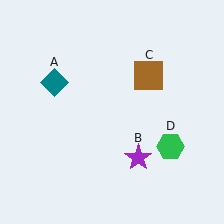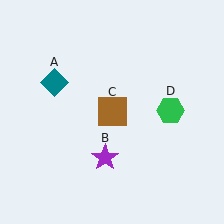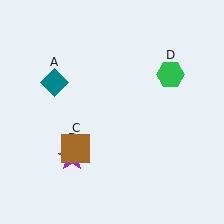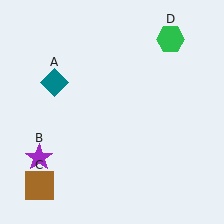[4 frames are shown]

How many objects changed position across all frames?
3 objects changed position: purple star (object B), brown square (object C), green hexagon (object D).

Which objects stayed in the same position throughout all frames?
Teal diamond (object A) remained stationary.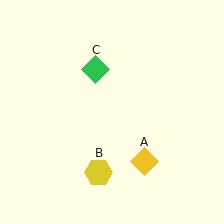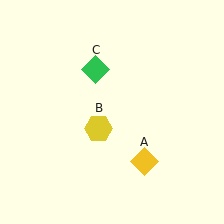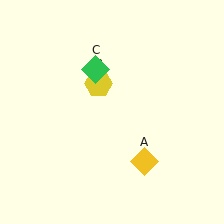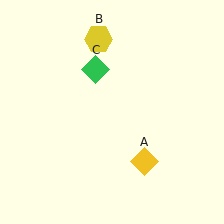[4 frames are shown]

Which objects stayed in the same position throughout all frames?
Yellow diamond (object A) and green diamond (object C) remained stationary.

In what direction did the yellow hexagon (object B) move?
The yellow hexagon (object B) moved up.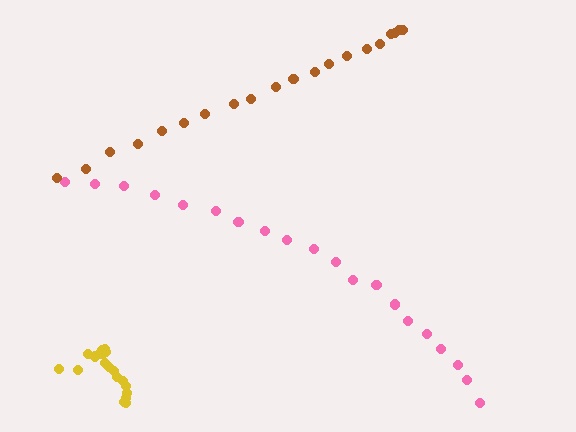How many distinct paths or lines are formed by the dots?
There are 3 distinct paths.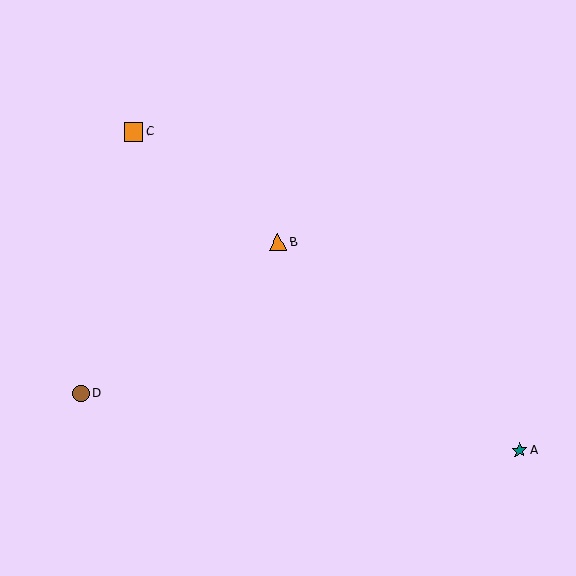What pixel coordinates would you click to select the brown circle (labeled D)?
Click at (81, 394) to select the brown circle D.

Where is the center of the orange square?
The center of the orange square is at (134, 132).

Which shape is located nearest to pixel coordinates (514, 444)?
The teal star (labeled A) at (519, 450) is nearest to that location.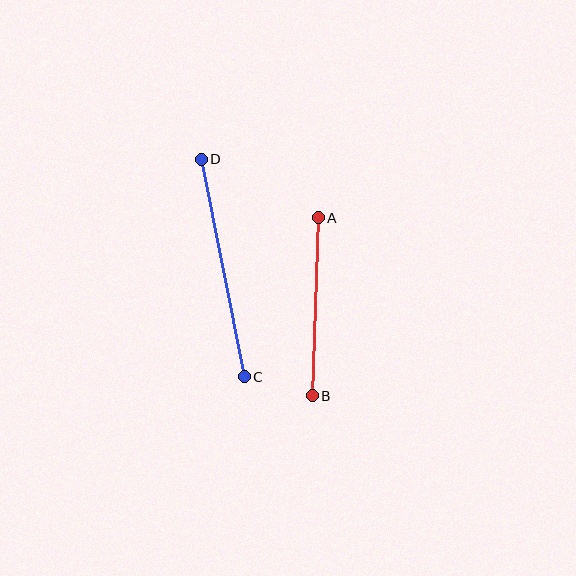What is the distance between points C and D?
The distance is approximately 222 pixels.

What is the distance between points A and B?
The distance is approximately 178 pixels.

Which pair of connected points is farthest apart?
Points C and D are farthest apart.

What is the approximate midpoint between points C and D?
The midpoint is at approximately (223, 268) pixels.